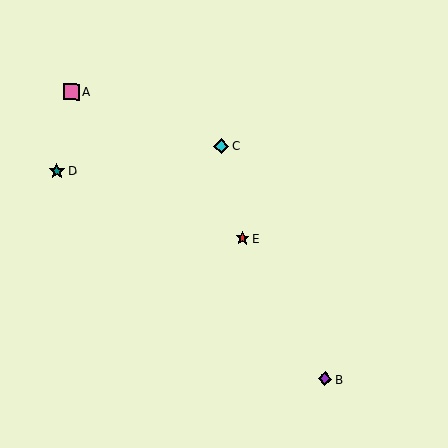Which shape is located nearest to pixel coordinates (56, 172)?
The teal star (labeled D) at (57, 171) is nearest to that location.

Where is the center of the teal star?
The center of the teal star is at (57, 171).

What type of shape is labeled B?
Shape B is a purple diamond.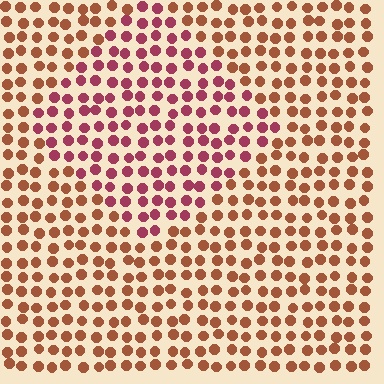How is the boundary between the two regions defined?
The boundary is defined purely by a slight shift in hue (about 37 degrees). Spacing, size, and orientation are identical on both sides.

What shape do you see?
I see a diamond.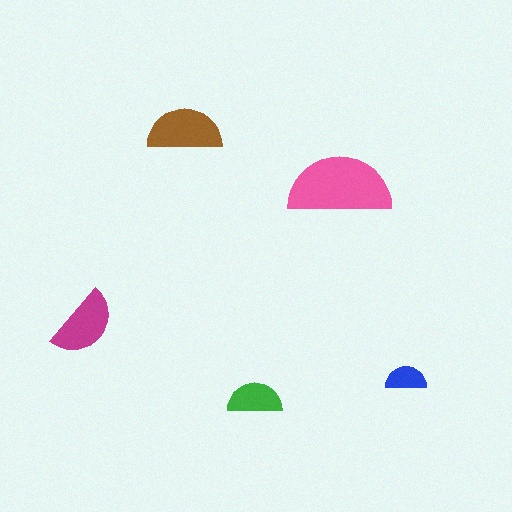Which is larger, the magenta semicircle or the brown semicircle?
The brown one.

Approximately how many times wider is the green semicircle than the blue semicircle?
About 1.5 times wider.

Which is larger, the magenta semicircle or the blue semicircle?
The magenta one.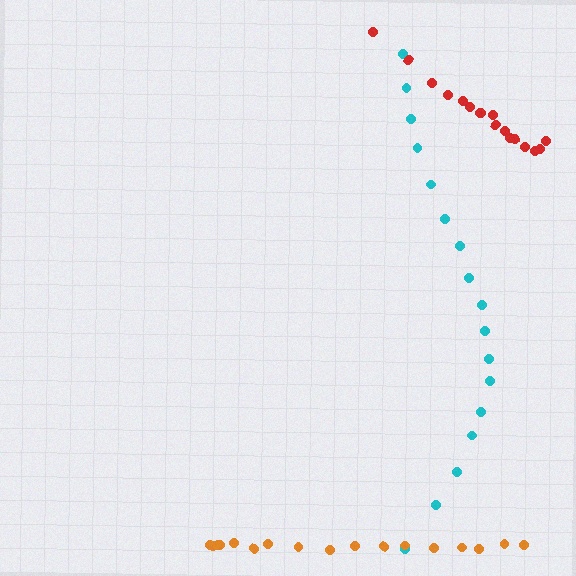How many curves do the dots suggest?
There are 3 distinct paths.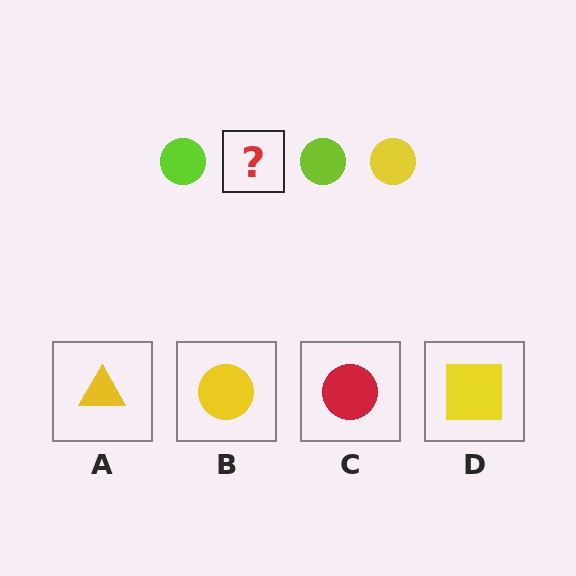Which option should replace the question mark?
Option B.